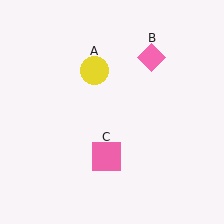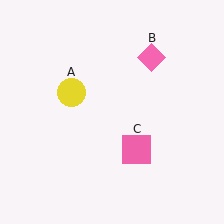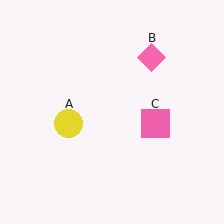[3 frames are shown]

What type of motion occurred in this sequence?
The yellow circle (object A), pink square (object C) rotated counterclockwise around the center of the scene.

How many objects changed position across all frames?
2 objects changed position: yellow circle (object A), pink square (object C).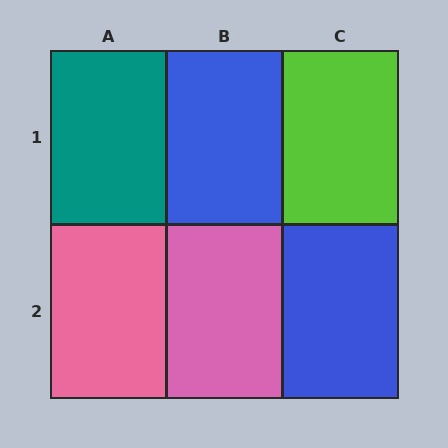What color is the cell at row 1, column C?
Lime.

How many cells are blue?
2 cells are blue.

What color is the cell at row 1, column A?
Teal.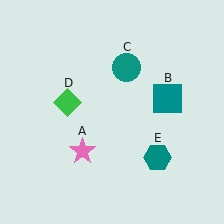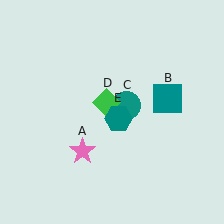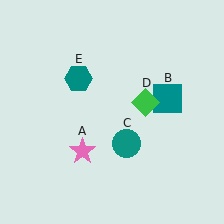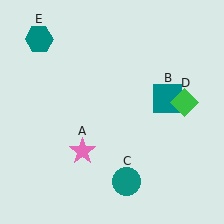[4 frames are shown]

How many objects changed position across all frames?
3 objects changed position: teal circle (object C), green diamond (object D), teal hexagon (object E).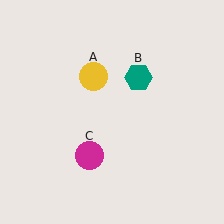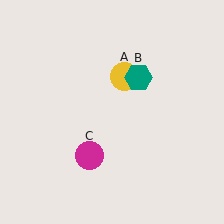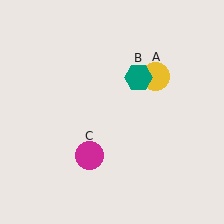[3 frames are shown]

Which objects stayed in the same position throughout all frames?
Teal hexagon (object B) and magenta circle (object C) remained stationary.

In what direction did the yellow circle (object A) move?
The yellow circle (object A) moved right.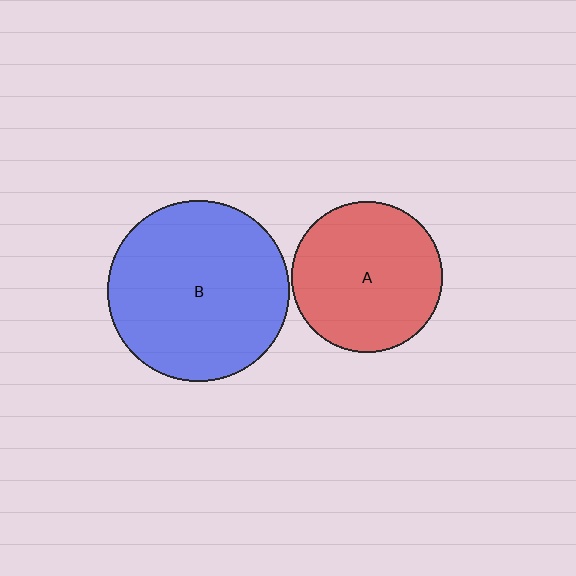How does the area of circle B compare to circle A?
Approximately 1.4 times.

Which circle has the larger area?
Circle B (blue).